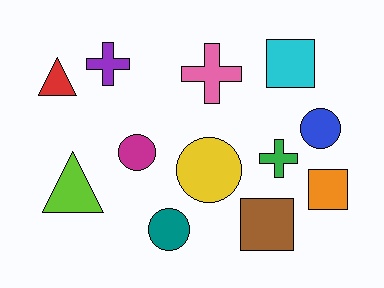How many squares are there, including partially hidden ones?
There are 3 squares.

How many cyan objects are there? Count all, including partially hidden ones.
There is 1 cyan object.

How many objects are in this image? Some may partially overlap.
There are 12 objects.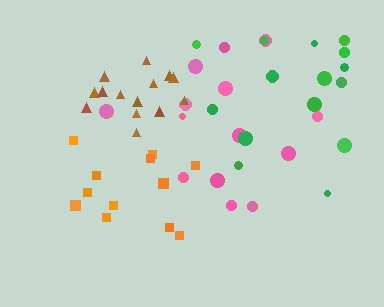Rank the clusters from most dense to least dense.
orange, brown, pink, green.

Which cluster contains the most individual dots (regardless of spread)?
Green (15).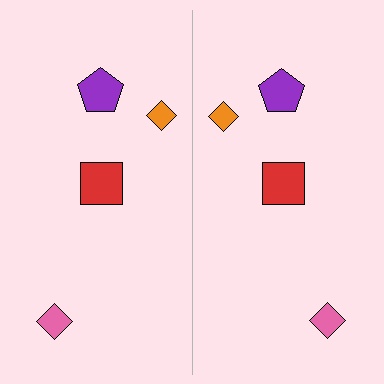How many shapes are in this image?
There are 8 shapes in this image.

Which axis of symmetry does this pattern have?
The pattern has a vertical axis of symmetry running through the center of the image.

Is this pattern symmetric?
Yes, this pattern has bilateral (reflection) symmetry.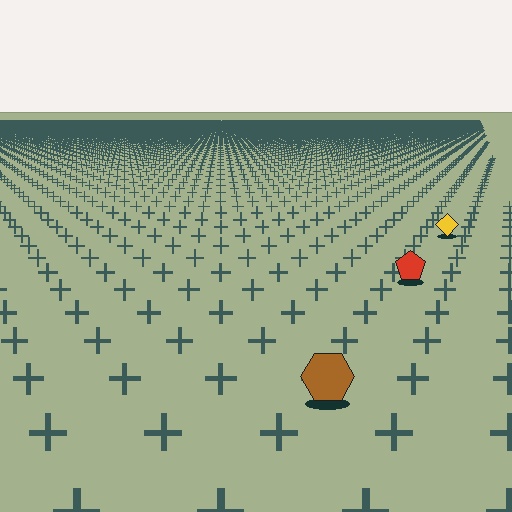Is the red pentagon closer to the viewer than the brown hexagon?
No. The brown hexagon is closer — you can tell from the texture gradient: the ground texture is coarser near it.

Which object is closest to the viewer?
The brown hexagon is closest. The texture marks near it are larger and more spread out.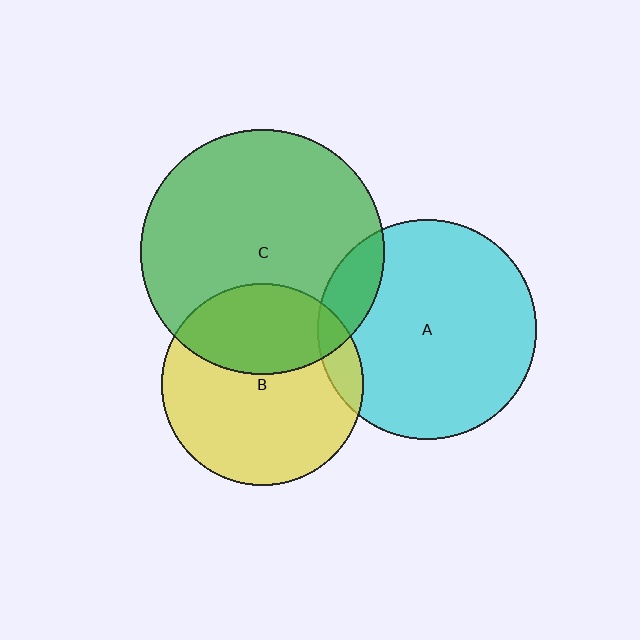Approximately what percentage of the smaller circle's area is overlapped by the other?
Approximately 10%.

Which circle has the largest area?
Circle C (green).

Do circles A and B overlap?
Yes.